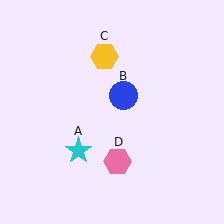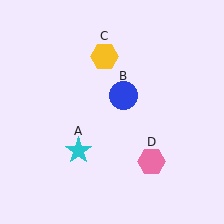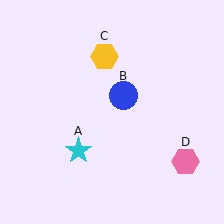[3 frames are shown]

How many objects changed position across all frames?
1 object changed position: pink hexagon (object D).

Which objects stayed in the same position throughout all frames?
Cyan star (object A) and blue circle (object B) and yellow hexagon (object C) remained stationary.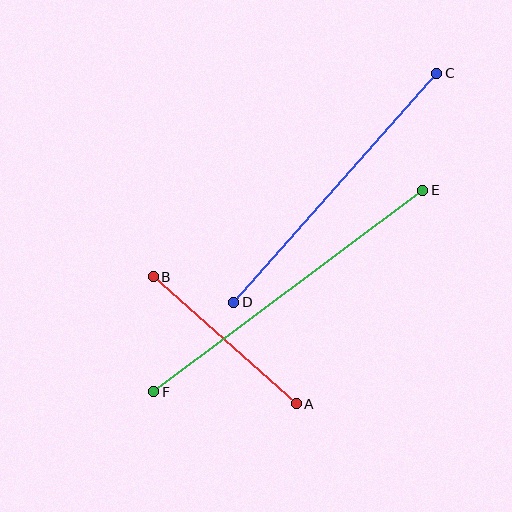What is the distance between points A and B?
The distance is approximately 191 pixels.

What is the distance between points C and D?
The distance is approximately 306 pixels.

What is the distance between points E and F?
The distance is approximately 336 pixels.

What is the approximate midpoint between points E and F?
The midpoint is at approximately (288, 291) pixels.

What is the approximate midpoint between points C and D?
The midpoint is at approximately (335, 188) pixels.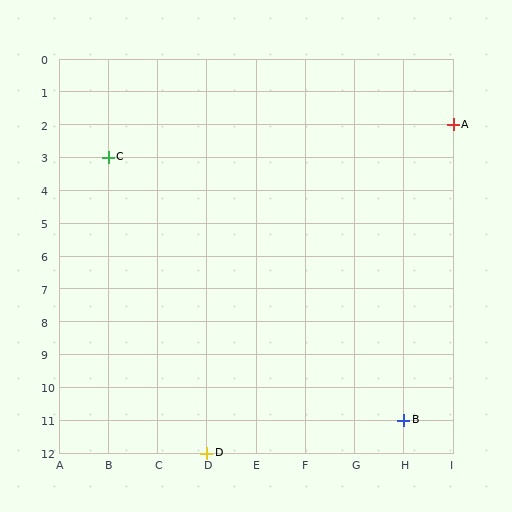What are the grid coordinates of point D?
Point D is at grid coordinates (D, 12).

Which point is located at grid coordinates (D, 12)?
Point D is at (D, 12).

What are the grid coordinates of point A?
Point A is at grid coordinates (I, 2).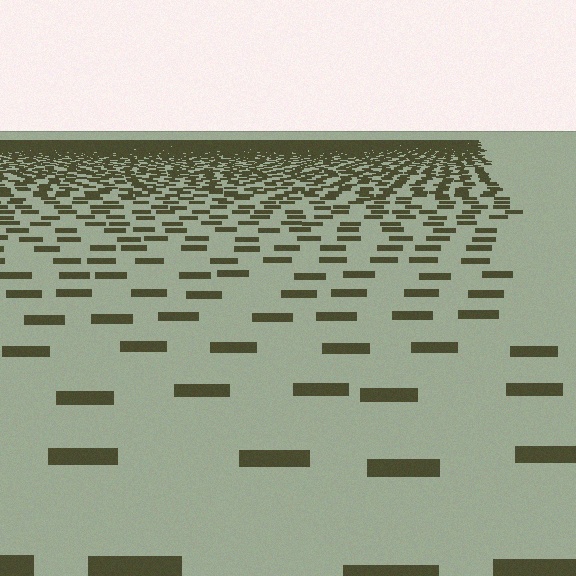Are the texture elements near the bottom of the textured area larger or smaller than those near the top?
Larger. Near the bottom, elements are closer to the viewer and appear at a bigger on-screen size.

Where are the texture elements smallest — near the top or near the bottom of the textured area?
Near the top.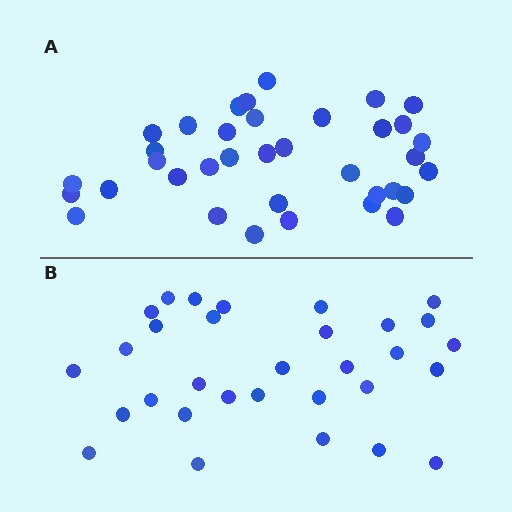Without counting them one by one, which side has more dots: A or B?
Region A (the top region) has more dots.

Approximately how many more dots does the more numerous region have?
Region A has about 5 more dots than region B.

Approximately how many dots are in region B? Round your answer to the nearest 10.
About 30 dots. (The exact count is 31, which rounds to 30.)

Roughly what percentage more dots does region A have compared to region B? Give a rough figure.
About 15% more.